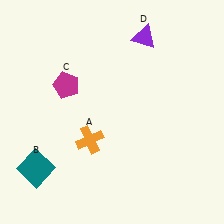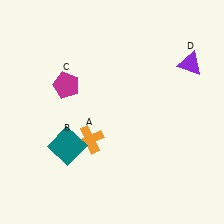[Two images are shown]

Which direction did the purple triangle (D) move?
The purple triangle (D) moved right.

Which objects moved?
The objects that moved are: the teal square (B), the purple triangle (D).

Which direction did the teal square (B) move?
The teal square (B) moved right.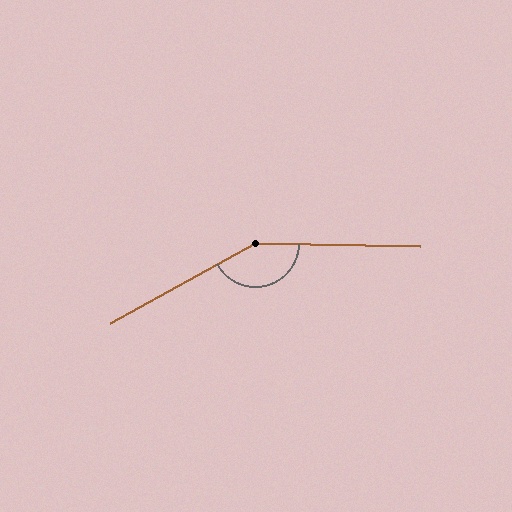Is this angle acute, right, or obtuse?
It is obtuse.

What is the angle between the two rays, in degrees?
Approximately 150 degrees.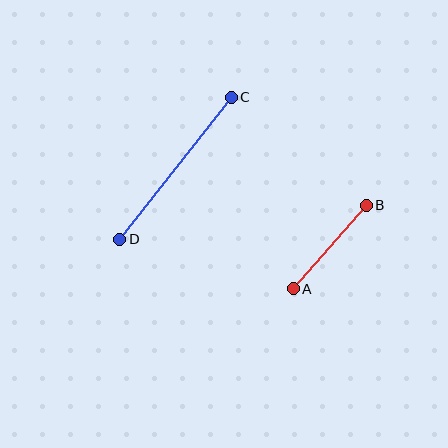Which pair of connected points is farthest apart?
Points C and D are farthest apart.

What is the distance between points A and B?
The distance is approximately 111 pixels.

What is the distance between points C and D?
The distance is approximately 180 pixels.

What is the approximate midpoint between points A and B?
The midpoint is at approximately (330, 247) pixels.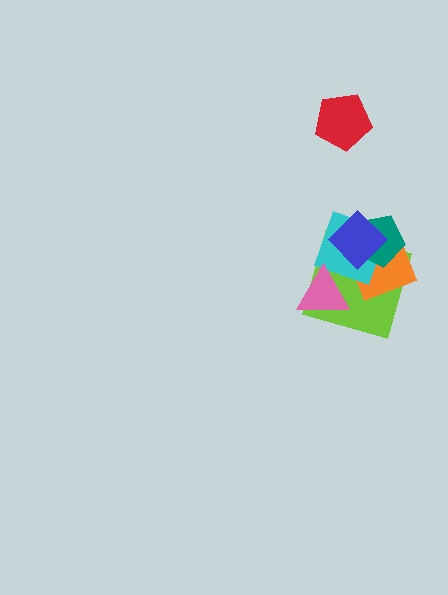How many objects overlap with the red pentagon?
0 objects overlap with the red pentagon.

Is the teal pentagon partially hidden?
Yes, it is partially covered by another shape.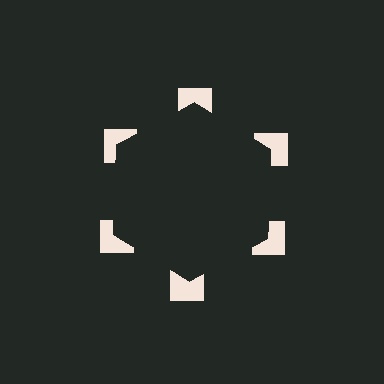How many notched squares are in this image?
There are 6 — one at each vertex of the illusory hexagon.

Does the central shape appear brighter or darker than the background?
It typically appears slightly darker than the background, even though no actual brightness change is drawn.